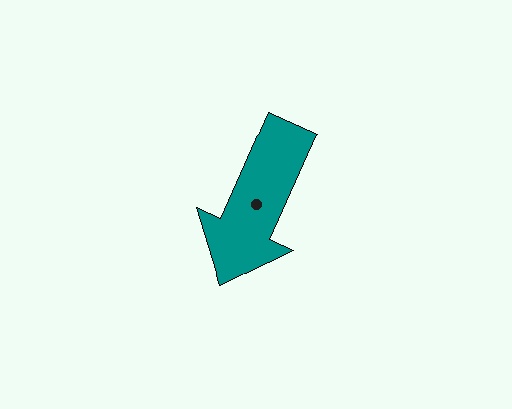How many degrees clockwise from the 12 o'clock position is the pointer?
Approximately 204 degrees.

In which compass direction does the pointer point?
Southwest.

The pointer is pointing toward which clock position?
Roughly 7 o'clock.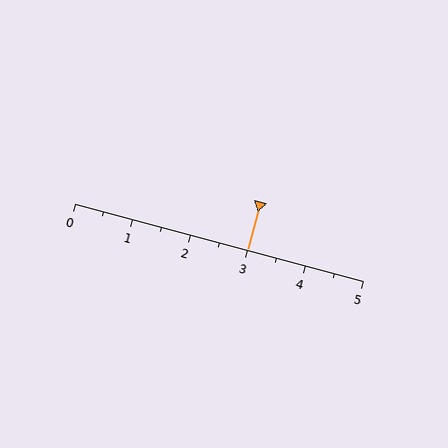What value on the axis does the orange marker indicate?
The marker indicates approximately 3.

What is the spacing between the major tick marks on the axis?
The major ticks are spaced 1 apart.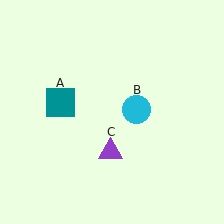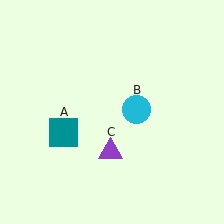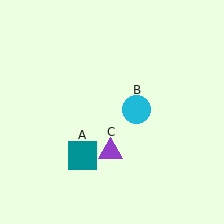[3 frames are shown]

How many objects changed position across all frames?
1 object changed position: teal square (object A).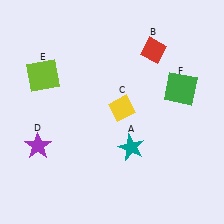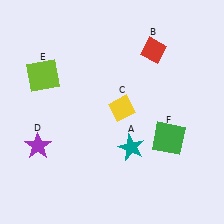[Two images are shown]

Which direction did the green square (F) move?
The green square (F) moved down.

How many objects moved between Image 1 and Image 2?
1 object moved between the two images.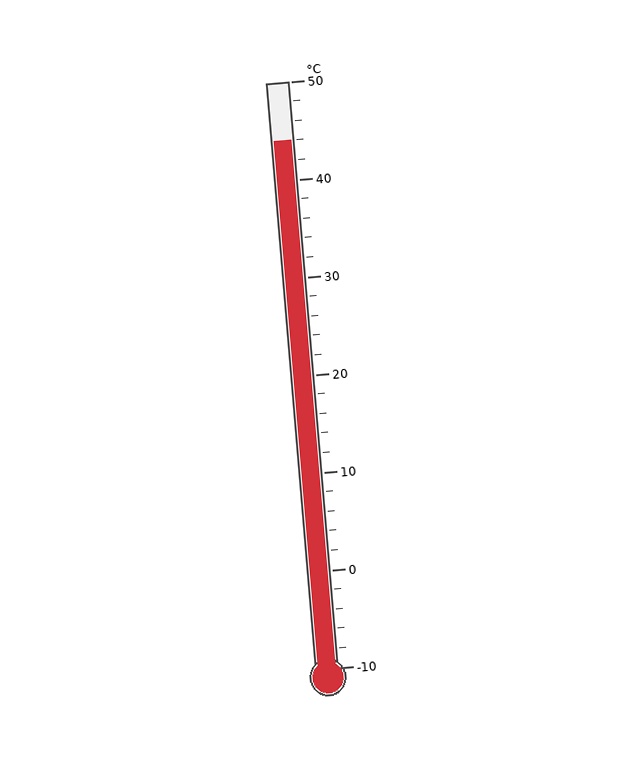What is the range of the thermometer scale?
The thermometer scale ranges from -10°C to 50°C.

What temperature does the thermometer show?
The thermometer shows approximately 44°C.